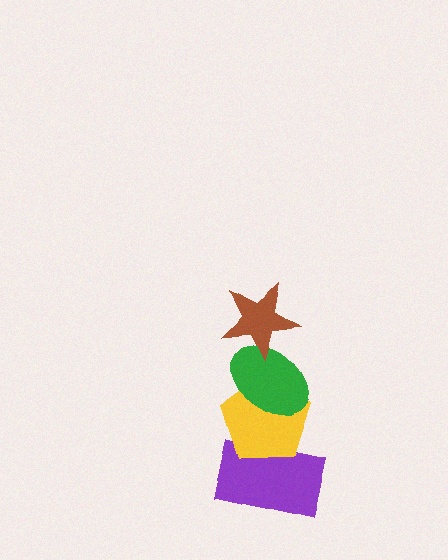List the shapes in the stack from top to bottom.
From top to bottom: the brown star, the green ellipse, the yellow pentagon, the purple rectangle.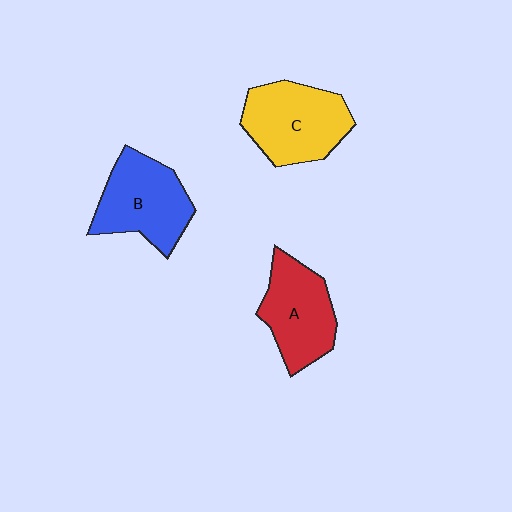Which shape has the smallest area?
Shape A (red).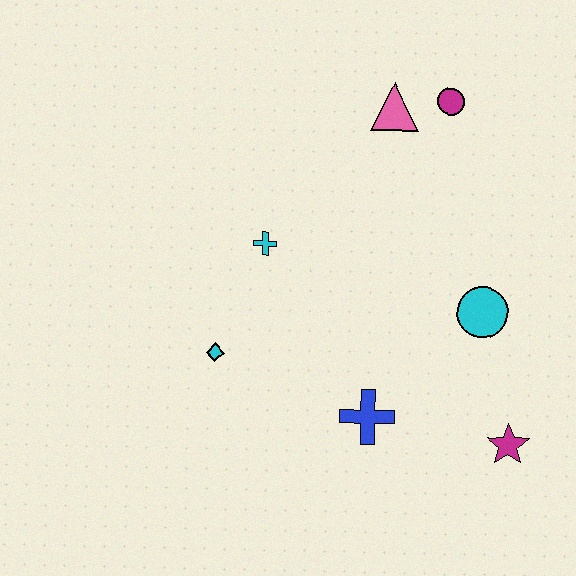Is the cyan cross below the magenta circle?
Yes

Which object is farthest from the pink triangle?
The magenta star is farthest from the pink triangle.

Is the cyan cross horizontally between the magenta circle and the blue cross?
No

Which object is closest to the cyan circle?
The magenta star is closest to the cyan circle.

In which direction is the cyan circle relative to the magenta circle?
The cyan circle is below the magenta circle.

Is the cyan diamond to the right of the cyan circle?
No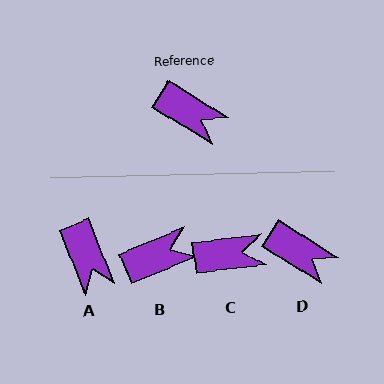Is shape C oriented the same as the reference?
No, it is off by about 39 degrees.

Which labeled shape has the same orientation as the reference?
D.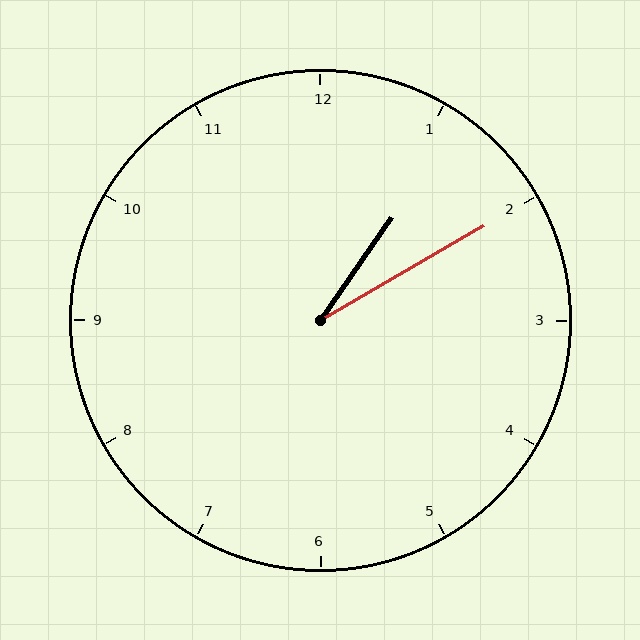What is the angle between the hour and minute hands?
Approximately 25 degrees.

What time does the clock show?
1:10.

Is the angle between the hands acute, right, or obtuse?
It is acute.